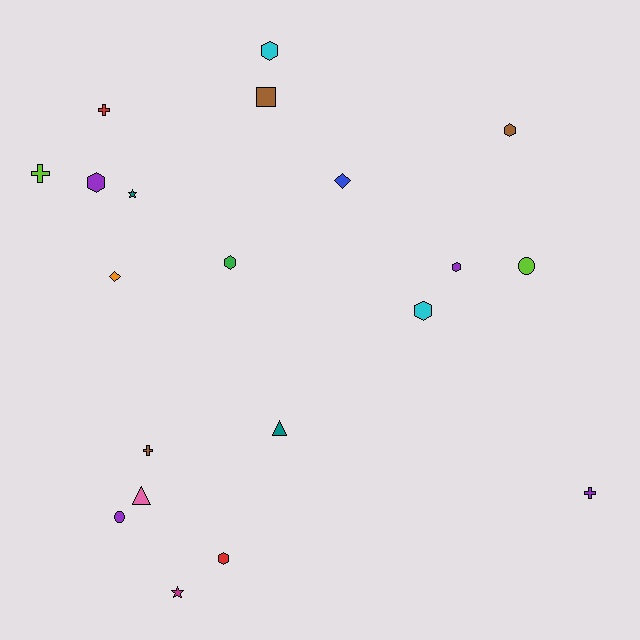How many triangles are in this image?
There are 2 triangles.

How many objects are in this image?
There are 20 objects.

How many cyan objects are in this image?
There are 2 cyan objects.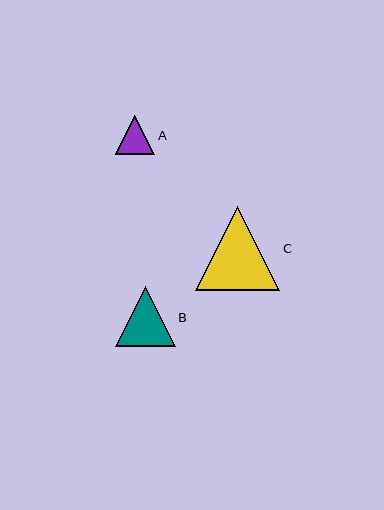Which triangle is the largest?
Triangle C is the largest with a size of approximately 84 pixels.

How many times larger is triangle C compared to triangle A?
Triangle C is approximately 2.1 times the size of triangle A.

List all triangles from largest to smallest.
From largest to smallest: C, B, A.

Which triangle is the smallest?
Triangle A is the smallest with a size of approximately 40 pixels.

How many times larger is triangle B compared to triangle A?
Triangle B is approximately 1.5 times the size of triangle A.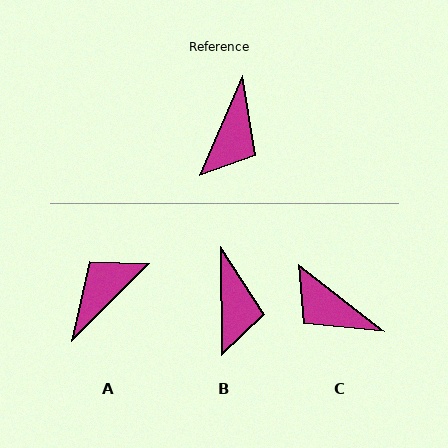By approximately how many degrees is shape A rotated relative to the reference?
Approximately 158 degrees counter-clockwise.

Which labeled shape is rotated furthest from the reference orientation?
A, about 158 degrees away.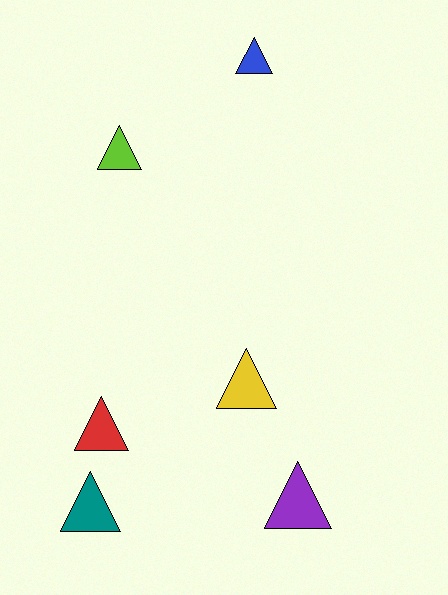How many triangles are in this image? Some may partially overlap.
There are 6 triangles.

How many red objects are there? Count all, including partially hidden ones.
There is 1 red object.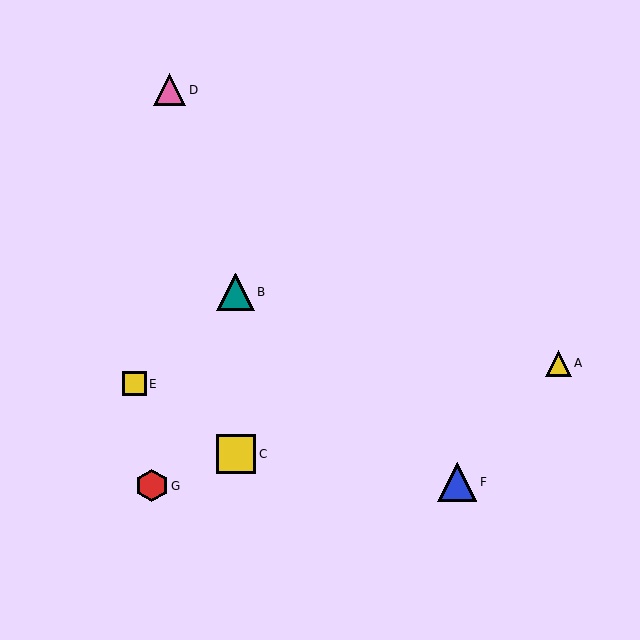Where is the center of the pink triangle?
The center of the pink triangle is at (170, 90).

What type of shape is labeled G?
Shape G is a red hexagon.